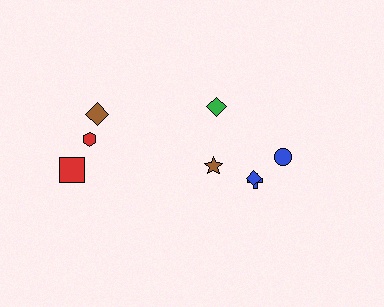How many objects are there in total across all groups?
There are 8 objects.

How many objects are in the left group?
There are 3 objects.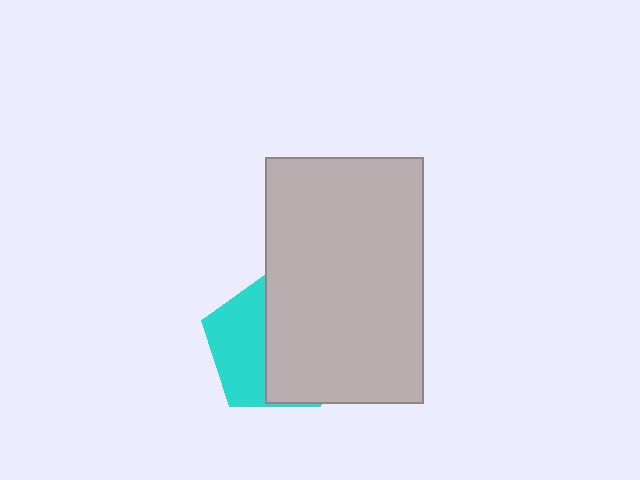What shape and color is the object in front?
The object in front is a light gray rectangle.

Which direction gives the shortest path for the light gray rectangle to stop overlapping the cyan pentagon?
Moving right gives the shortest separation.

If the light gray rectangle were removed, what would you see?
You would see the complete cyan pentagon.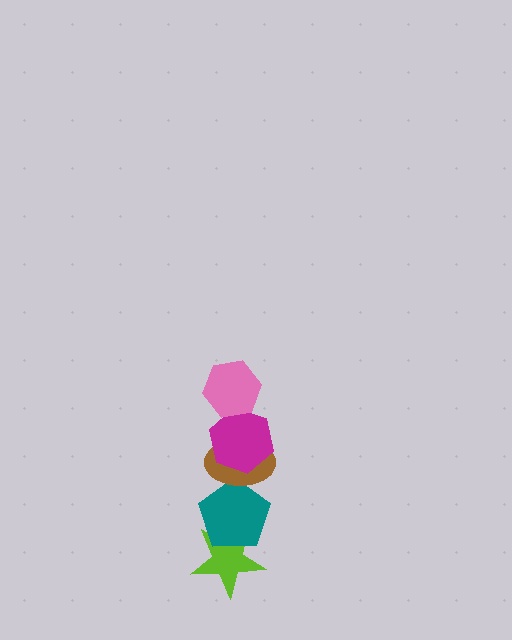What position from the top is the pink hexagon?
The pink hexagon is 1st from the top.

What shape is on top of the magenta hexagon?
The pink hexagon is on top of the magenta hexagon.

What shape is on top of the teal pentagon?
The brown ellipse is on top of the teal pentagon.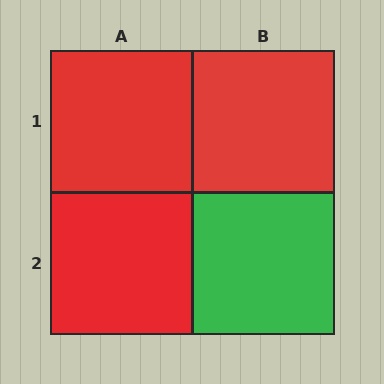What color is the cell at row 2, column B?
Green.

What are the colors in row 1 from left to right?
Red, red.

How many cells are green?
1 cell is green.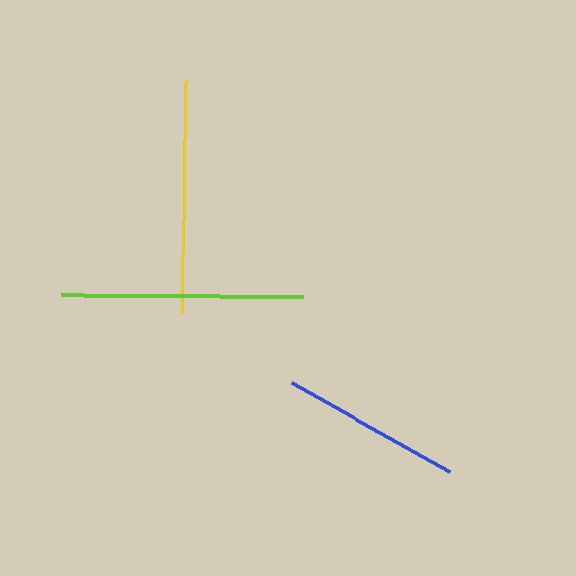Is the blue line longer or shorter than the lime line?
The lime line is longer than the blue line.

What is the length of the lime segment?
The lime segment is approximately 243 pixels long.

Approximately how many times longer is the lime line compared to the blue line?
The lime line is approximately 1.3 times the length of the blue line.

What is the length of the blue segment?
The blue segment is approximately 181 pixels long.